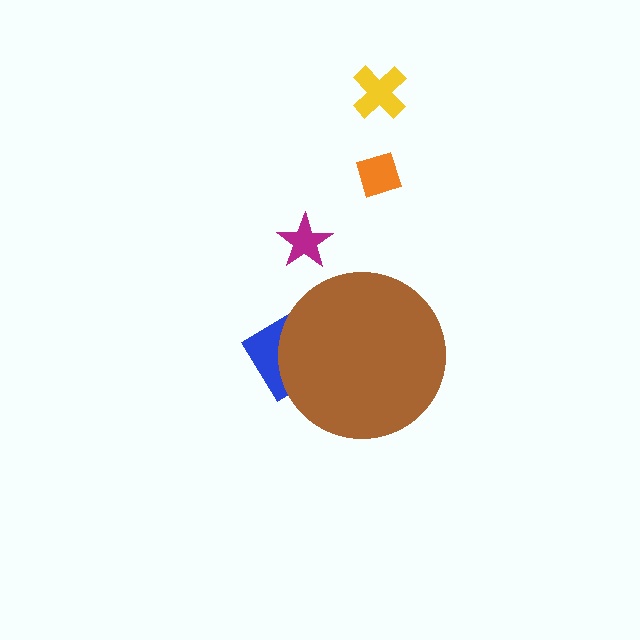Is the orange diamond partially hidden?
No, the orange diamond is fully visible.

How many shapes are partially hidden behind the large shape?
1 shape is partially hidden.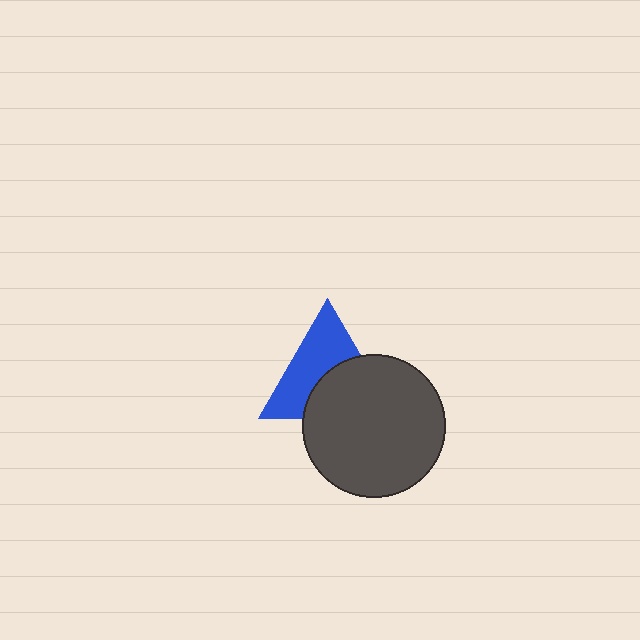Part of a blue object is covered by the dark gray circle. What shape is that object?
It is a triangle.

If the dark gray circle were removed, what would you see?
You would see the complete blue triangle.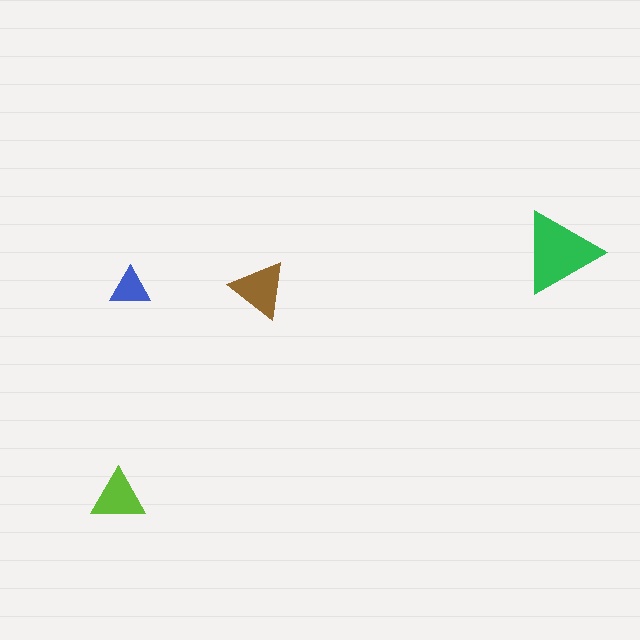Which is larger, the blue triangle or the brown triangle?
The brown one.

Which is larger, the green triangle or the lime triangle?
The green one.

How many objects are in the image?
There are 4 objects in the image.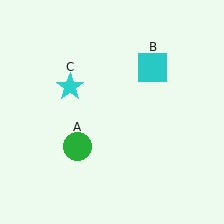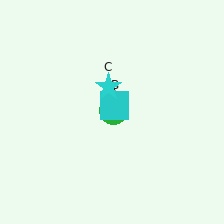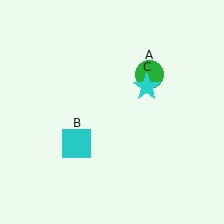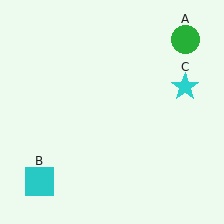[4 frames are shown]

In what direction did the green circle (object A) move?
The green circle (object A) moved up and to the right.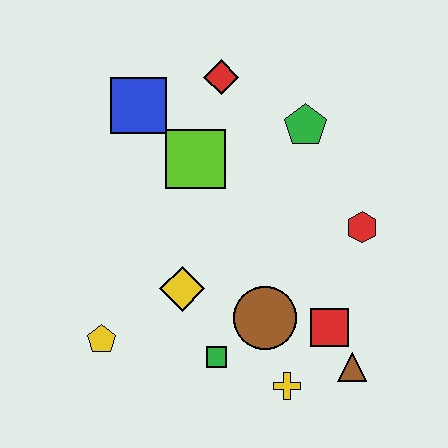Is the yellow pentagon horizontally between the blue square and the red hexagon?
No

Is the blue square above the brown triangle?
Yes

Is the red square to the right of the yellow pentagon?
Yes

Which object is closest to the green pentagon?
The red diamond is closest to the green pentagon.